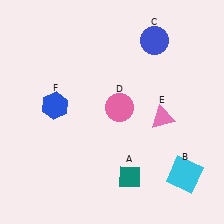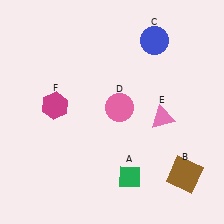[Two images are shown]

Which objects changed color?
A changed from teal to green. B changed from cyan to brown. F changed from blue to magenta.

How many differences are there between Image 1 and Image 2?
There are 3 differences between the two images.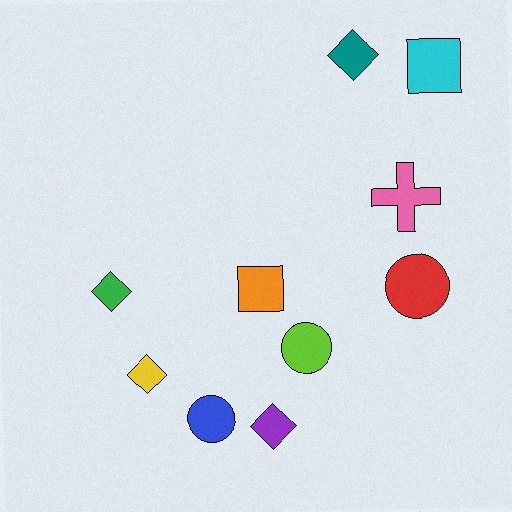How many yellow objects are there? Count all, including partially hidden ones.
There is 1 yellow object.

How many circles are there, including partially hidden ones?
There are 3 circles.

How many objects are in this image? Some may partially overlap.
There are 10 objects.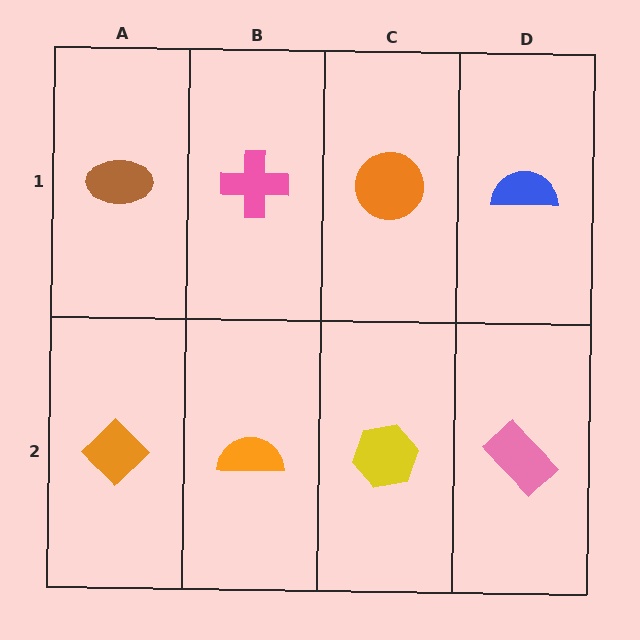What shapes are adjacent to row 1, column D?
A pink rectangle (row 2, column D), an orange circle (row 1, column C).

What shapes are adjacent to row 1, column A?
An orange diamond (row 2, column A), a pink cross (row 1, column B).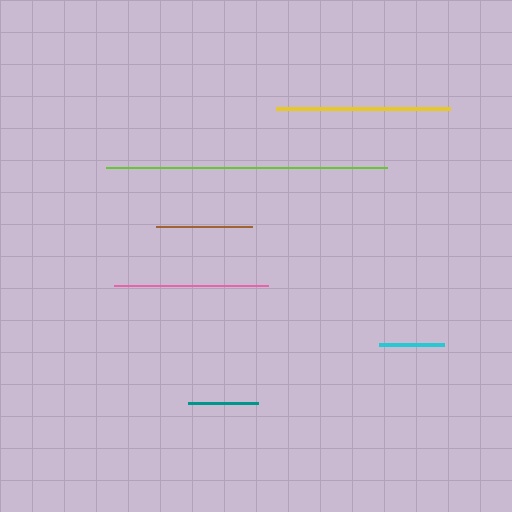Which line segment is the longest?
The lime line is the longest at approximately 282 pixels.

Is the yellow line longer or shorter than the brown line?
The yellow line is longer than the brown line.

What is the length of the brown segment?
The brown segment is approximately 95 pixels long.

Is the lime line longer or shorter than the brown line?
The lime line is longer than the brown line.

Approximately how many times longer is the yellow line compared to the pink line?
The yellow line is approximately 1.1 times the length of the pink line.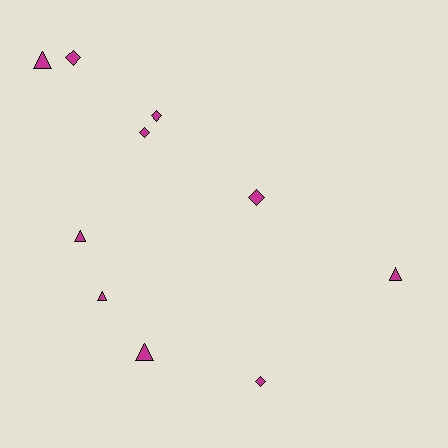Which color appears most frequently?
Magenta, with 10 objects.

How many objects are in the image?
There are 10 objects.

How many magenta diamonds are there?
There are 5 magenta diamonds.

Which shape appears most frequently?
Triangle, with 5 objects.